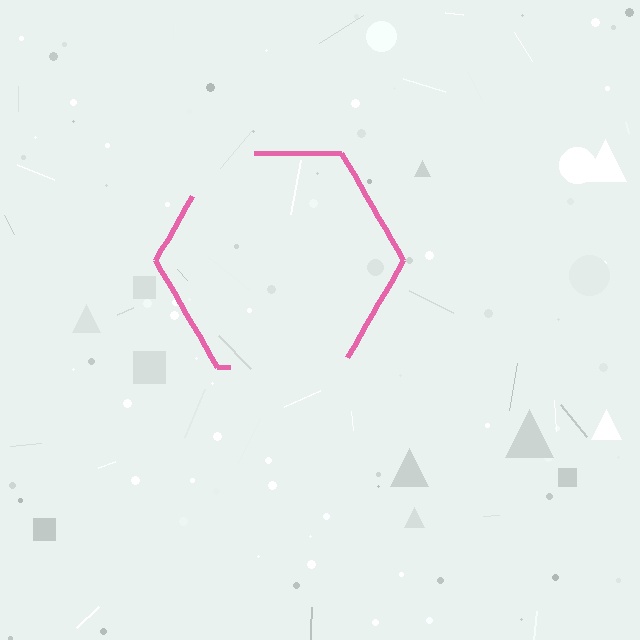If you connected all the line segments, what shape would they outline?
They would outline a hexagon.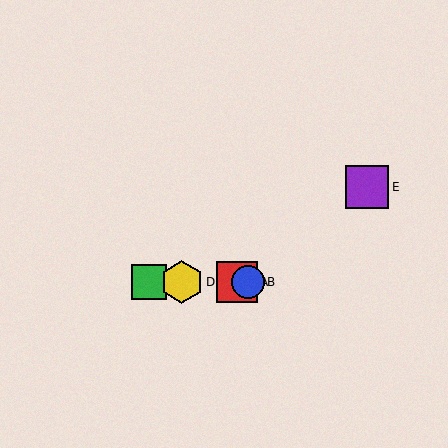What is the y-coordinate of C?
Object C is at y≈282.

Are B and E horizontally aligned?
No, B is at y≈282 and E is at y≈187.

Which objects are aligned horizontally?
Objects A, B, C, D are aligned horizontally.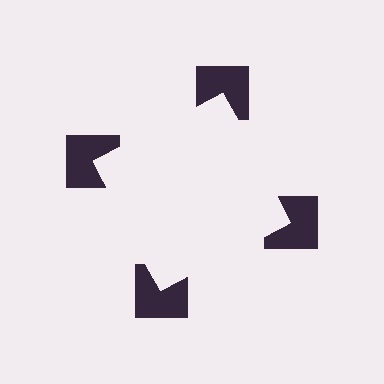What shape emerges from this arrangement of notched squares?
An illusory square — its edges are inferred from the aligned wedge cuts in the notched squares, not physically drawn.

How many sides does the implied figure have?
4 sides.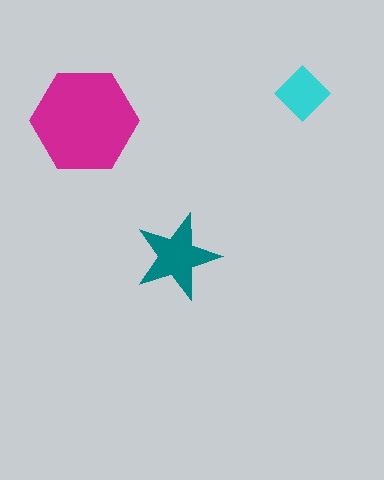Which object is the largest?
The magenta hexagon.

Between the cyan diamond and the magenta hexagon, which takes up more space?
The magenta hexagon.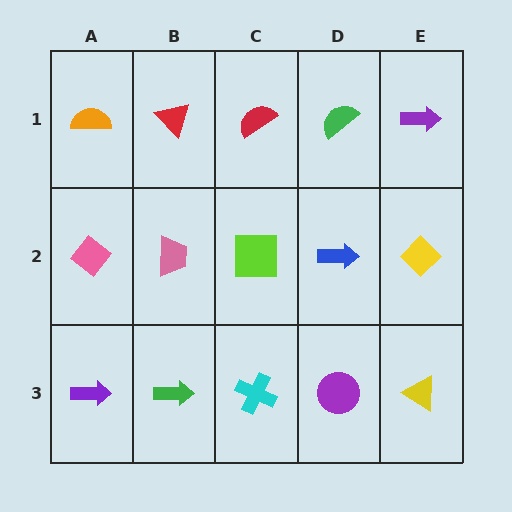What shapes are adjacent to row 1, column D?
A blue arrow (row 2, column D), a red semicircle (row 1, column C), a purple arrow (row 1, column E).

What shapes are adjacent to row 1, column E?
A yellow diamond (row 2, column E), a green semicircle (row 1, column D).